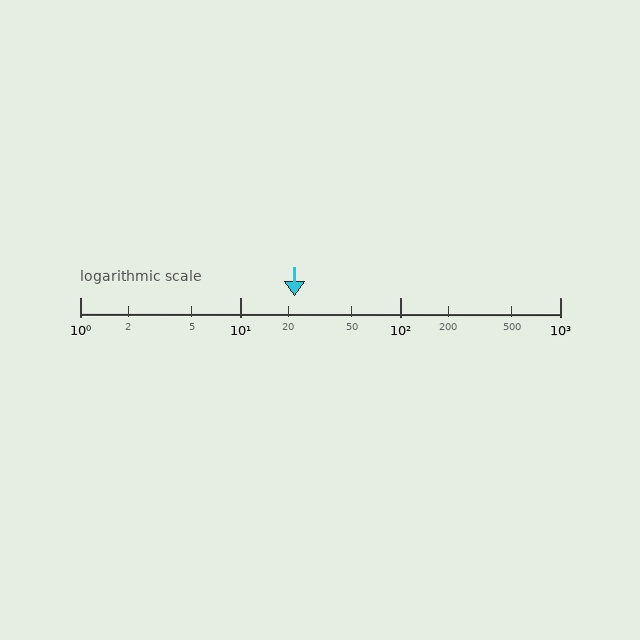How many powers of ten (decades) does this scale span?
The scale spans 3 decades, from 1 to 1000.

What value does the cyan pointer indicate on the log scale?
The pointer indicates approximately 22.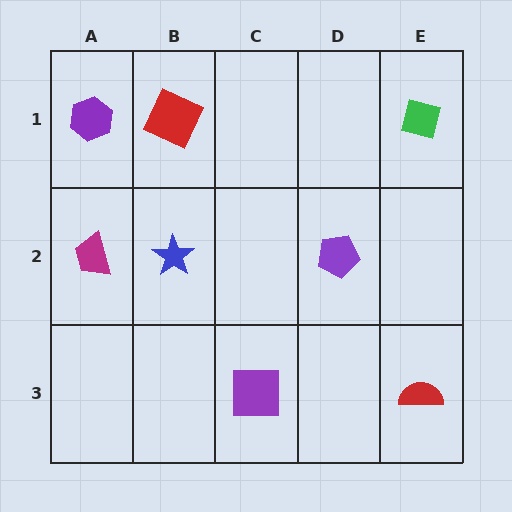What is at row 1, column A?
A purple hexagon.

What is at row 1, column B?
A red square.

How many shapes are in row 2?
3 shapes.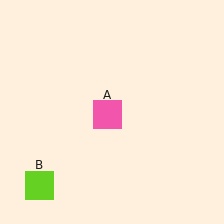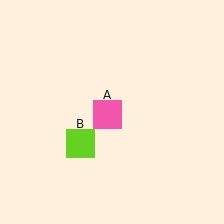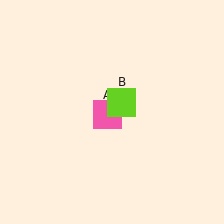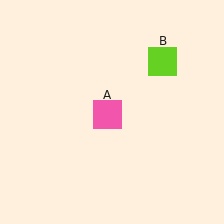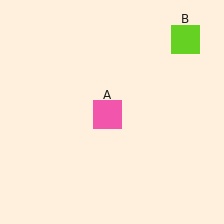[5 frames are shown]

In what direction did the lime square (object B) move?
The lime square (object B) moved up and to the right.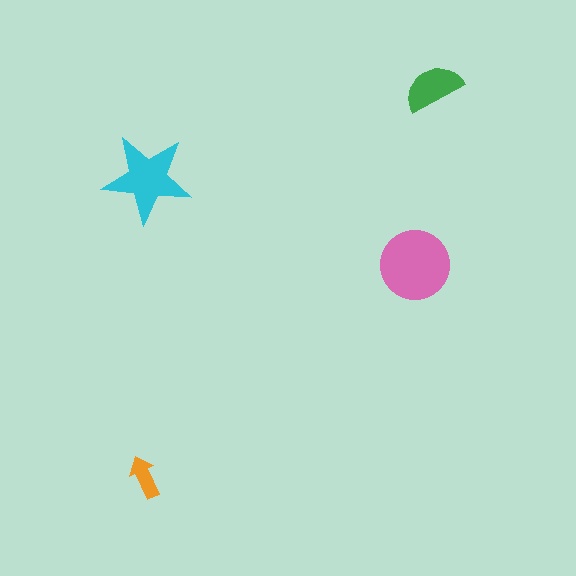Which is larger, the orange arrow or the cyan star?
The cyan star.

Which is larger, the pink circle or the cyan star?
The pink circle.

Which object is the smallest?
The orange arrow.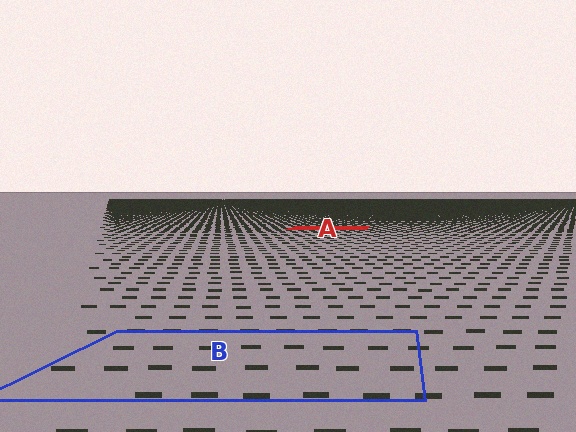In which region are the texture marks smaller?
The texture marks are smaller in region A, because it is farther away.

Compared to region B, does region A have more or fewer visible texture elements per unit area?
Region A has more texture elements per unit area — they are packed more densely because it is farther away.